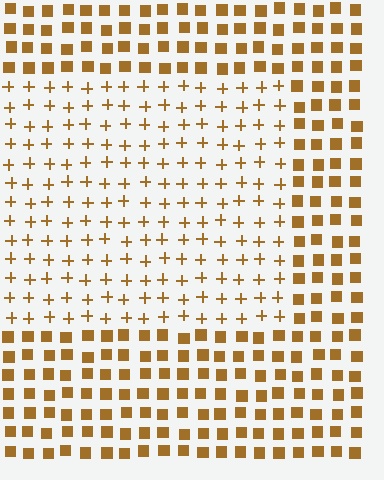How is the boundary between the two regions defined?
The boundary is defined by a change in element shape: plus signs inside vs. squares outside. All elements share the same color and spacing.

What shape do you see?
I see a rectangle.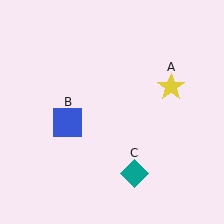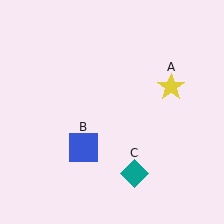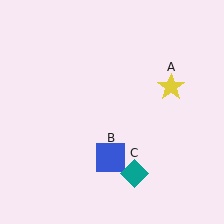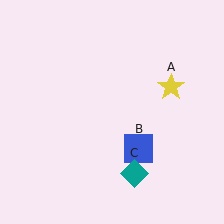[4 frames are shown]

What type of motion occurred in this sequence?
The blue square (object B) rotated counterclockwise around the center of the scene.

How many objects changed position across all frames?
1 object changed position: blue square (object B).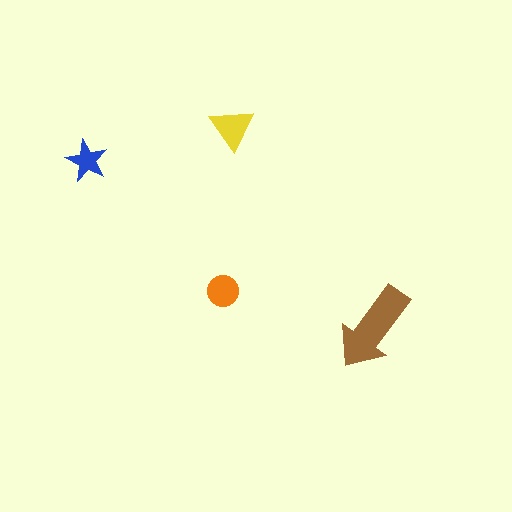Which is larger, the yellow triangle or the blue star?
The yellow triangle.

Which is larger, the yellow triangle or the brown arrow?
The brown arrow.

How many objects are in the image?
There are 4 objects in the image.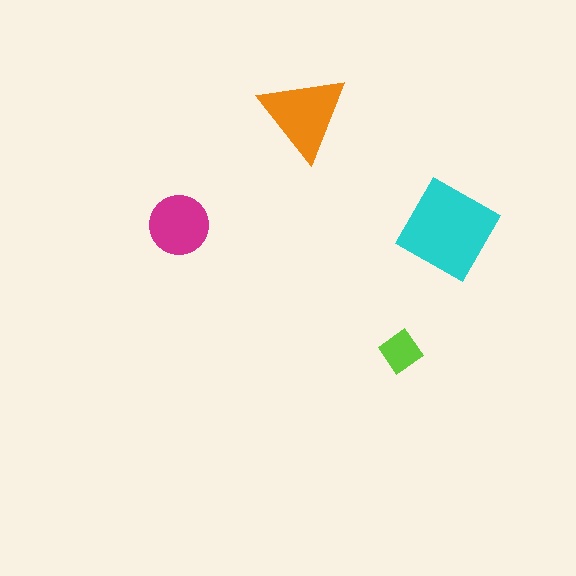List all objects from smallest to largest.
The lime diamond, the magenta circle, the orange triangle, the cyan square.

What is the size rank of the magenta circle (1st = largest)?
3rd.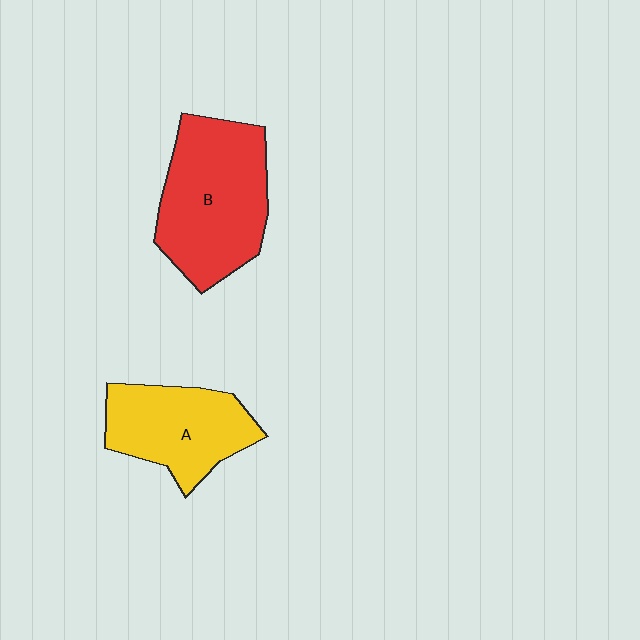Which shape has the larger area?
Shape B (red).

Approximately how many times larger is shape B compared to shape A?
Approximately 1.4 times.